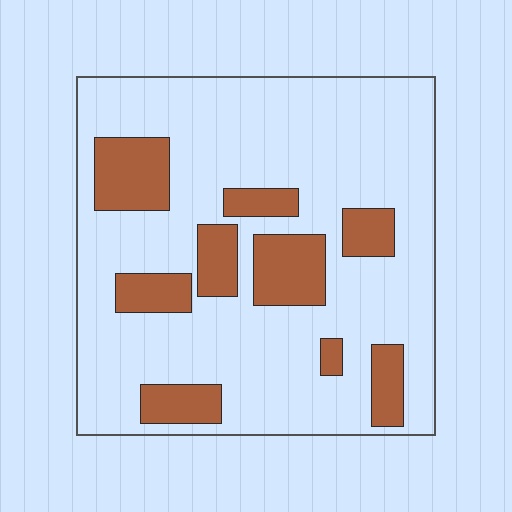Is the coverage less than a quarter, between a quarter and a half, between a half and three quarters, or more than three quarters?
Less than a quarter.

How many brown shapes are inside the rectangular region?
9.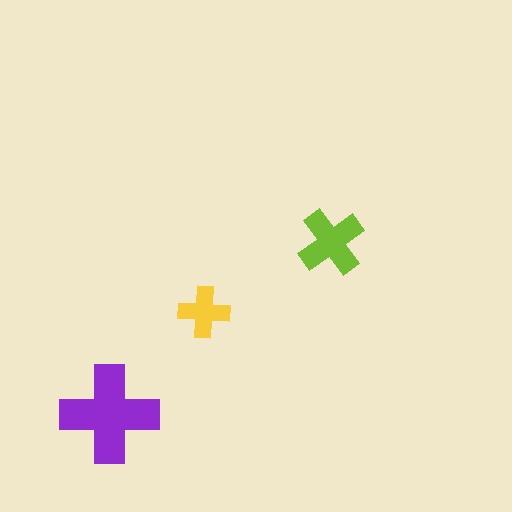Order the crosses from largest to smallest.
the purple one, the lime one, the yellow one.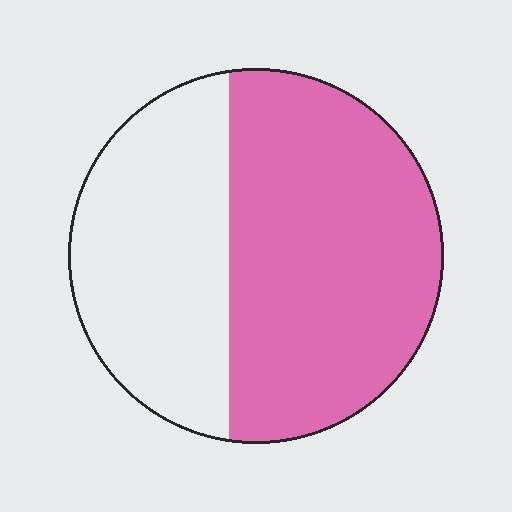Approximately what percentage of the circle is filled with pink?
Approximately 60%.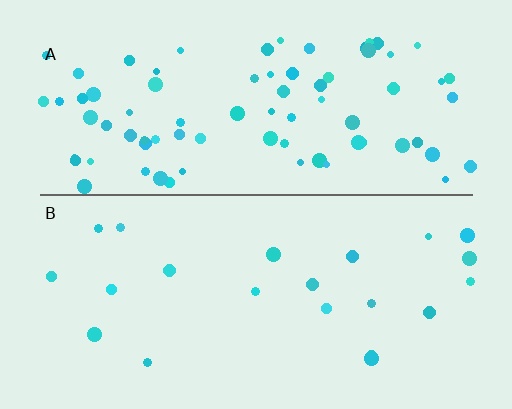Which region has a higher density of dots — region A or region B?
A (the top).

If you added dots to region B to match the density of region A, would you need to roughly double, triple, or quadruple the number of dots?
Approximately quadruple.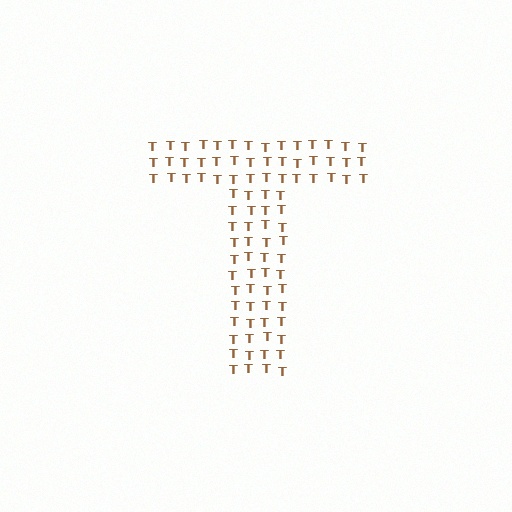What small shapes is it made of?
It is made of small letter T's.